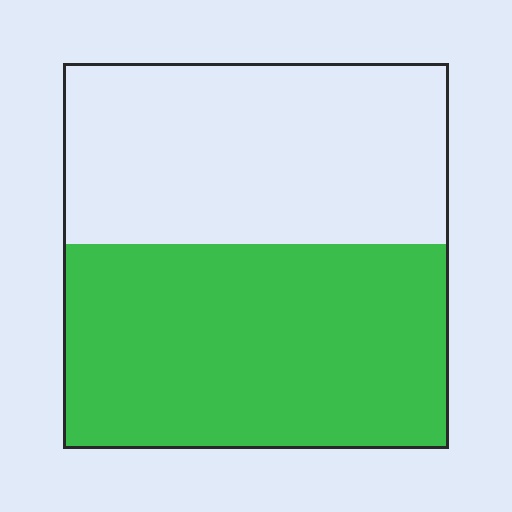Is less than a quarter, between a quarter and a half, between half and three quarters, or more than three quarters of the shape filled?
Between half and three quarters.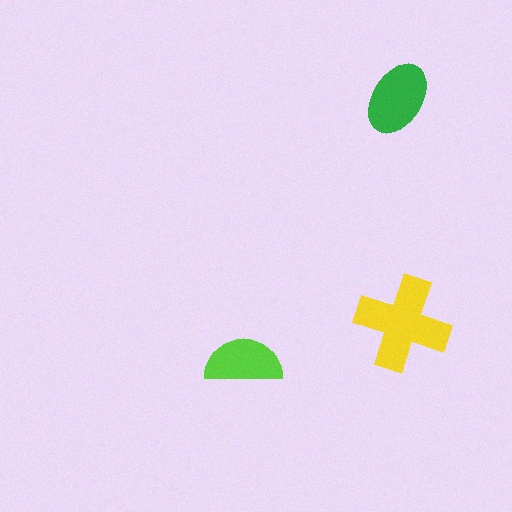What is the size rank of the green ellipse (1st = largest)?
2nd.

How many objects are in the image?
There are 3 objects in the image.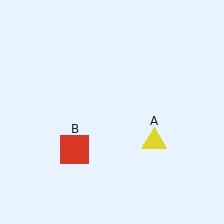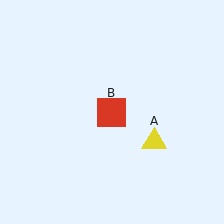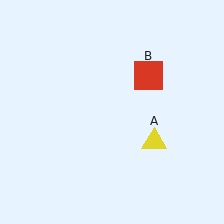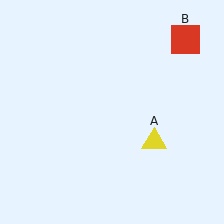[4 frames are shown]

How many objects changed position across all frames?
1 object changed position: red square (object B).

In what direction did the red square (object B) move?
The red square (object B) moved up and to the right.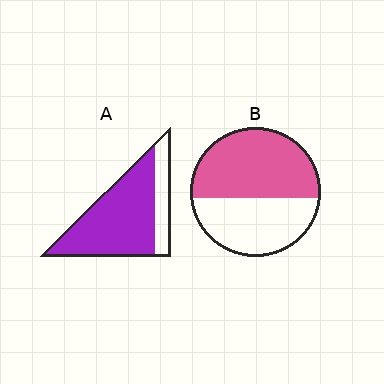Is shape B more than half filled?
Yes.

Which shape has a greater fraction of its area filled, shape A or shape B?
Shape A.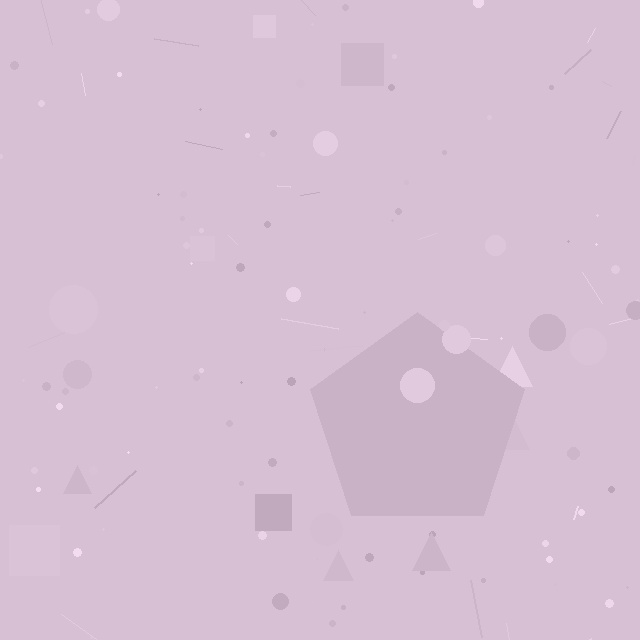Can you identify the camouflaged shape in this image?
The camouflaged shape is a pentagon.